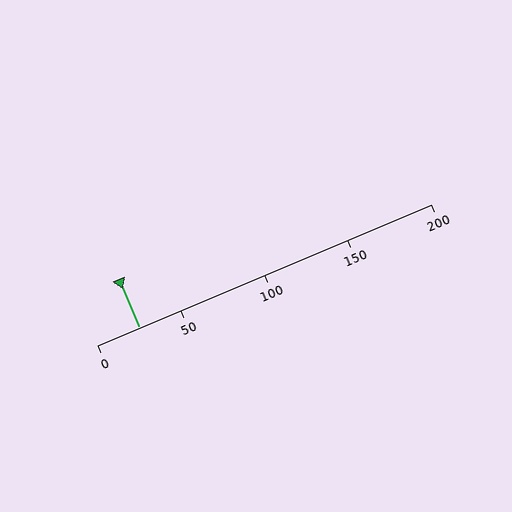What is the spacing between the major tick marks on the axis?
The major ticks are spaced 50 apart.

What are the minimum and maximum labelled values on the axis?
The axis runs from 0 to 200.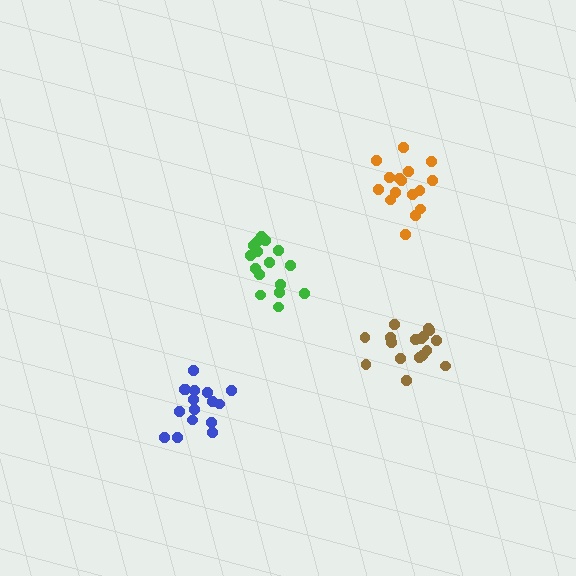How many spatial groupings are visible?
There are 4 spatial groupings.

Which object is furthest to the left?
The blue cluster is leftmost.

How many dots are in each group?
Group 1: 16 dots, Group 2: 17 dots, Group 3: 17 dots, Group 4: 16 dots (66 total).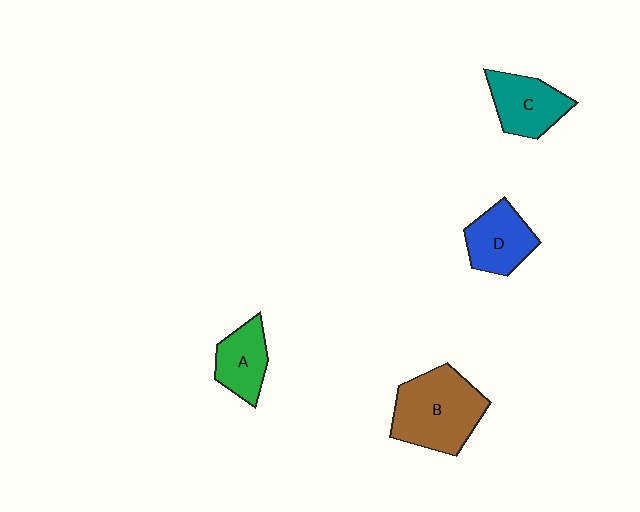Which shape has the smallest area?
Shape A (green).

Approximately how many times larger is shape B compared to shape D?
Approximately 1.6 times.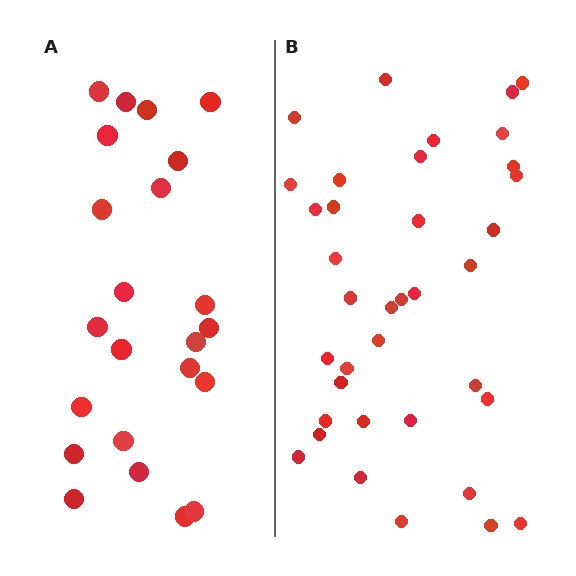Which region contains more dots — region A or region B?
Region B (the right region) has more dots.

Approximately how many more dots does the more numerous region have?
Region B has approximately 15 more dots than region A.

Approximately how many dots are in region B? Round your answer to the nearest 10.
About 40 dots. (The exact count is 37, which rounds to 40.)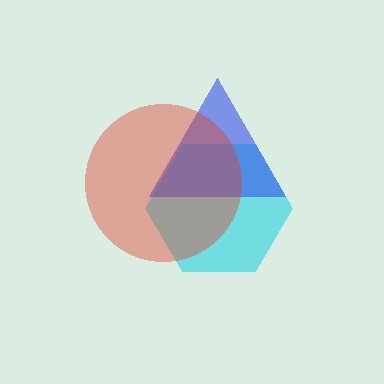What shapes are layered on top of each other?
The layered shapes are: a cyan hexagon, a blue triangle, a red circle.